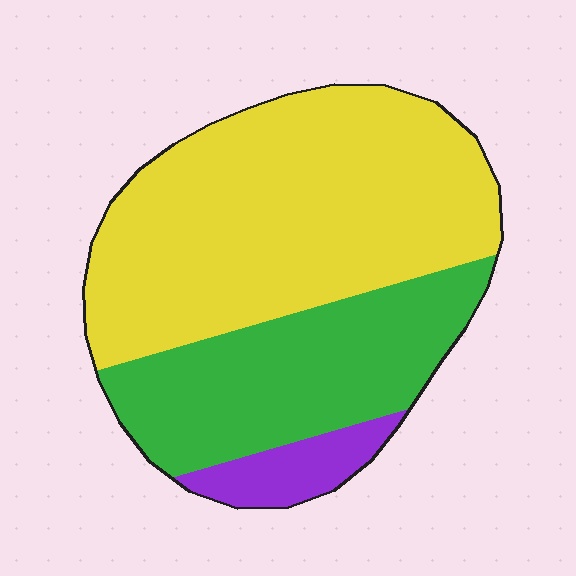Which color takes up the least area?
Purple, at roughly 10%.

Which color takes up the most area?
Yellow, at roughly 60%.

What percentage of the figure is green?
Green takes up about one third (1/3) of the figure.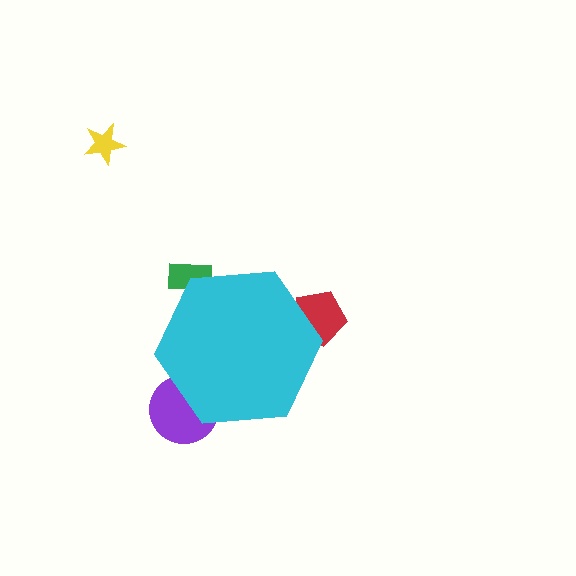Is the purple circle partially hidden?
Yes, the purple circle is partially hidden behind the cyan hexagon.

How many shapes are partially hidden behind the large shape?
3 shapes are partially hidden.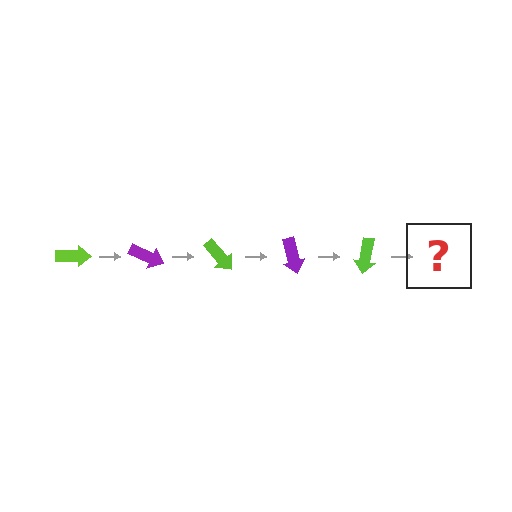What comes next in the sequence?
The next element should be a purple arrow, rotated 125 degrees from the start.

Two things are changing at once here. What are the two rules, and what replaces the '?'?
The two rules are that it rotates 25 degrees each step and the color cycles through lime and purple. The '?' should be a purple arrow, rotated 125 degrees from the start.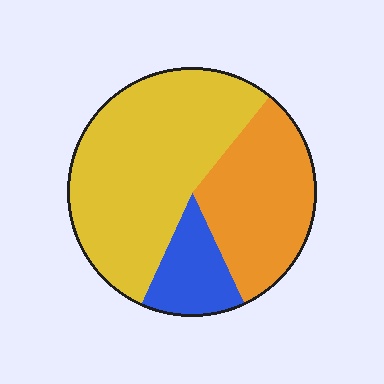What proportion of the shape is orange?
Orange covers about 30% of the shape.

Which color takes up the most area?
Yellow, at roughly 55%.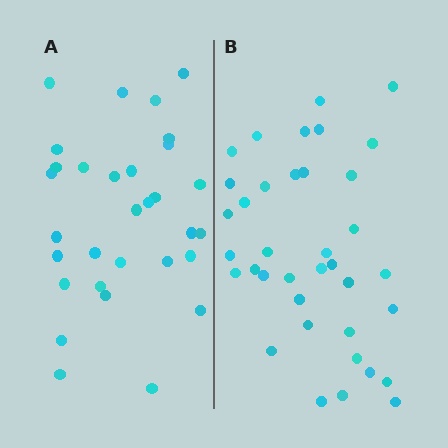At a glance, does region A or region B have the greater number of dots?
Region B (the right region) has more dots.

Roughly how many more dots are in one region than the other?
Region B has about 6 more dots than region A.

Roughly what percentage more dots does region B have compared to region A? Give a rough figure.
About 20% more.